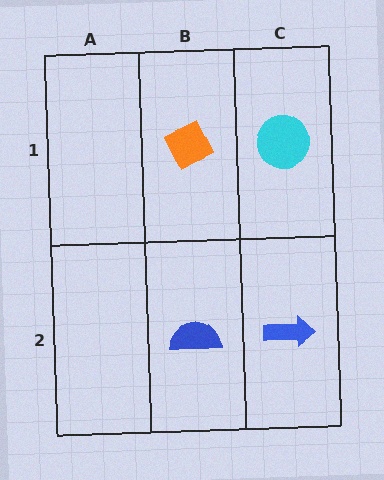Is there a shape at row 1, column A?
No, that cell is empty.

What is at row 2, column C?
A blue arrow.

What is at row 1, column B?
An orange diamond.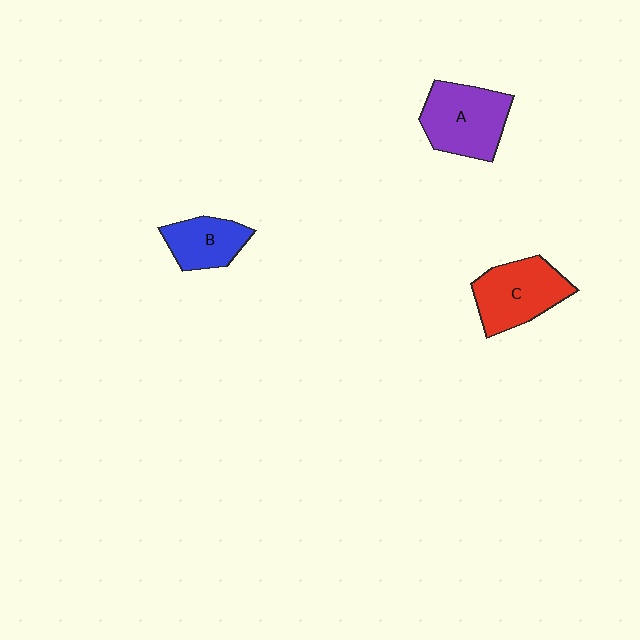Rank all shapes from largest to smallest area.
From largest to smallest: A (purple), C (red), B (blue).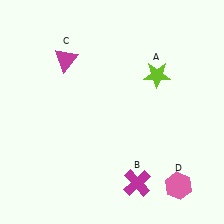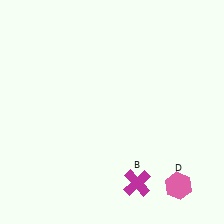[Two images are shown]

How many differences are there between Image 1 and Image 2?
There are 2 differences between the two images.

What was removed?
The lime star (A), the magenta triangle (C) were removed in Image 2.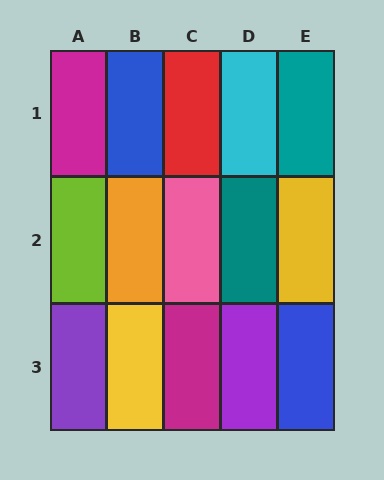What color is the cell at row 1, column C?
Red.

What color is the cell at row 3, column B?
Yellow.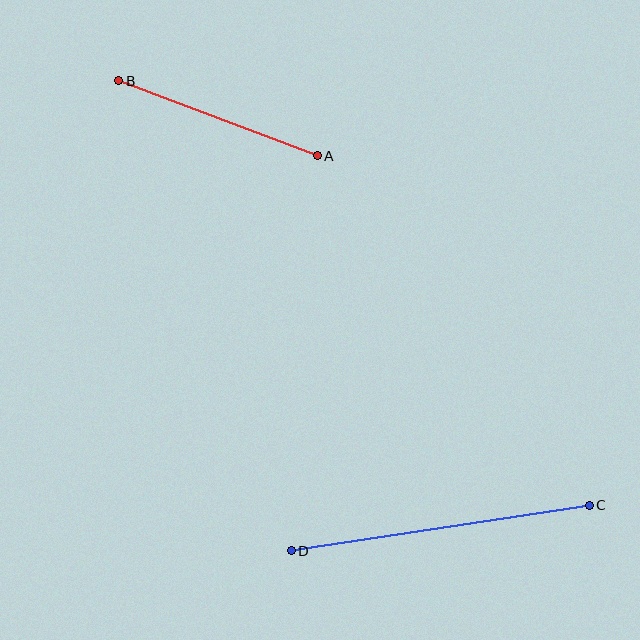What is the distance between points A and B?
The distance is approximately 212 pixels.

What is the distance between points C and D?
The distance is approximately 301 pixels.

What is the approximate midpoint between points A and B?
The midpoint is at approximately (218, 118) pixels.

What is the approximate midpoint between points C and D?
The midpoint is at approximately (440, 528) pixels.